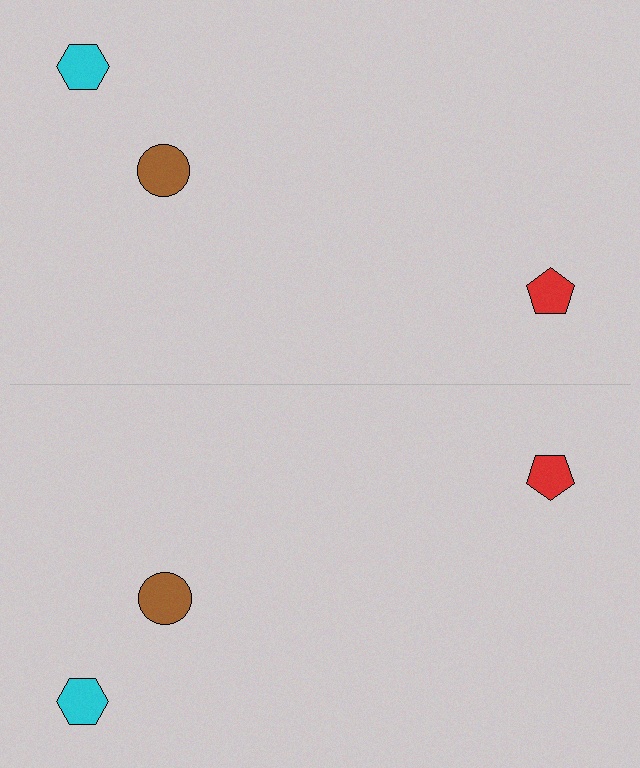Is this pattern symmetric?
Yes, this pattern has bilateral (reflection) symmetry.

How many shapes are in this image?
There are 6 shapes in this image.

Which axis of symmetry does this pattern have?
The pattern has a horizontal axis of symmetry running through the center of the image.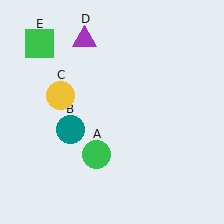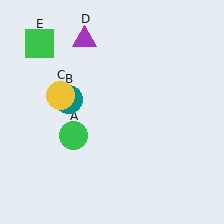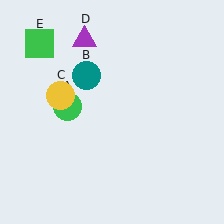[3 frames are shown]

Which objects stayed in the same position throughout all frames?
Yellow circle (object C) and purple triangle (object D) and green square (object E) remained stationary.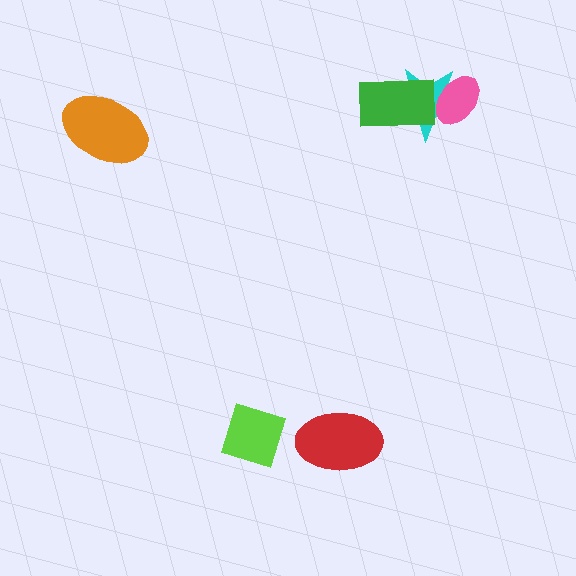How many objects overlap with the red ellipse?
0 objects overlap with the red ellipse.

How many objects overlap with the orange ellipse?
0 objects overlap with the orange ellipse.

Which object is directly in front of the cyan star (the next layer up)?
The pink ellipse is directly in front of the cyan star.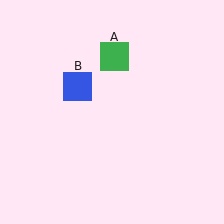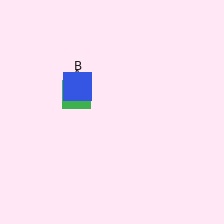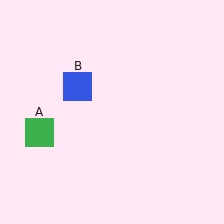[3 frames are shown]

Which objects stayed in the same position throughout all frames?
Blue square (object B) remained stationary.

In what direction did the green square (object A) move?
The green square (object A) moved down and to the left.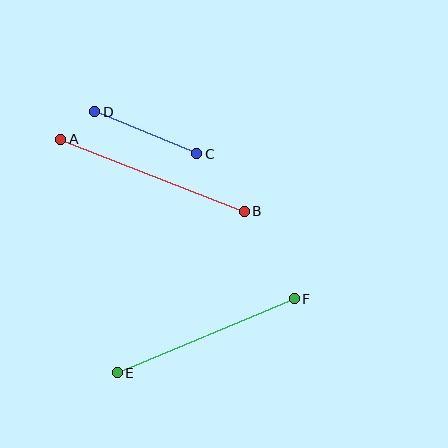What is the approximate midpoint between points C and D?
The midpoint is at approximately (146, 133) pixels.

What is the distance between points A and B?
The distance is approximately 197 pixels.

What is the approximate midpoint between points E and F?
The midpoint is at approximately (206, 336) pixels.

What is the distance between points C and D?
The distance is approximately 110 pixels.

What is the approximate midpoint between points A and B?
The midpoint is at approximately (152, 175) pixels.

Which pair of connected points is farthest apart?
Points A and B are farthest apart.